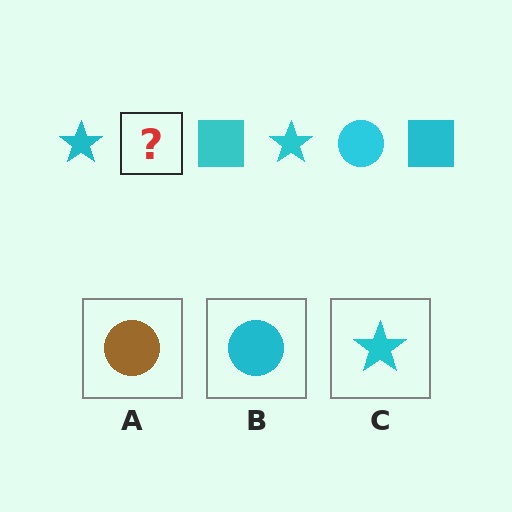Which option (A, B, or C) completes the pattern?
B.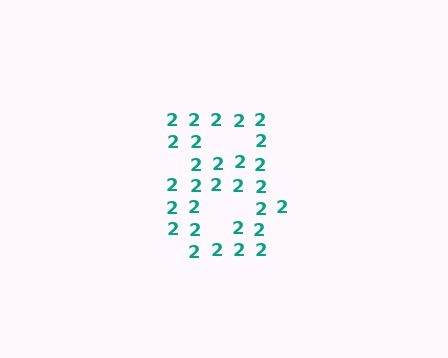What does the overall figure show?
The overall figure shows the digit 8.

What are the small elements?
The small elements are digit 2's.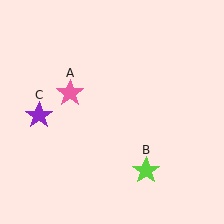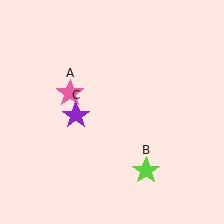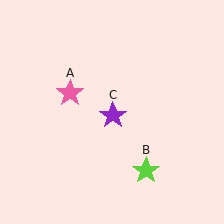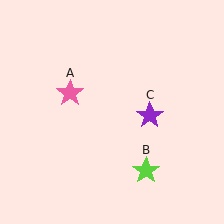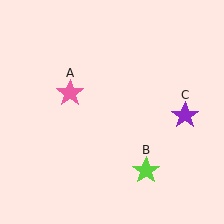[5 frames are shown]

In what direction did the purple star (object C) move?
The purple star (object C) moved right.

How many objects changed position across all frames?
1 object changed position: purple star (object C).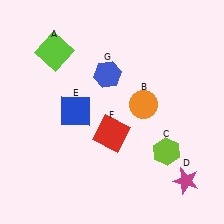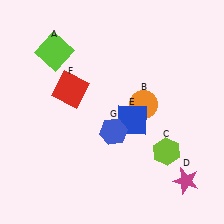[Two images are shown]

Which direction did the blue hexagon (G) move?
The blue hexagon (G) moved down.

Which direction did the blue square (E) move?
The blue square (E) moved right.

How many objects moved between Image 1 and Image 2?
3 objects moved between the two images.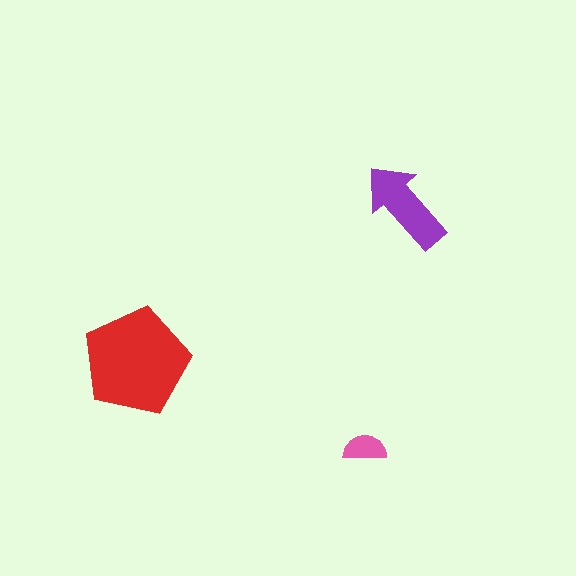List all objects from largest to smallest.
The red pentagon, the purple arrow, the pink semicircle.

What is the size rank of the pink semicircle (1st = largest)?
3rd.